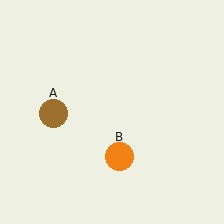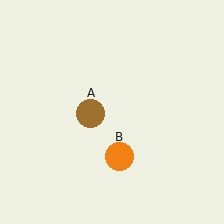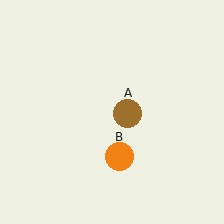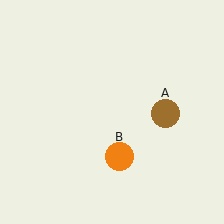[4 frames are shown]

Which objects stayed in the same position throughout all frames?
Orange circle (object B) remained stationary.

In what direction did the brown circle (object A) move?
The brown circle (object A) moved right.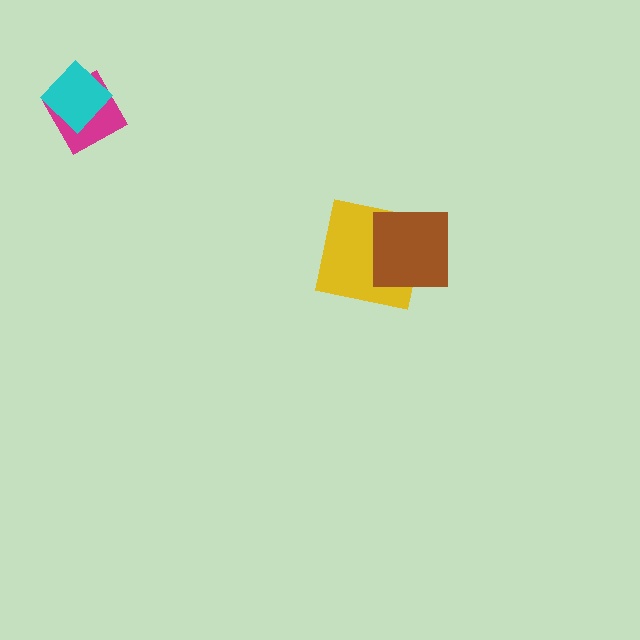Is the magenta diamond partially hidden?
Yes, it is partially covered by another shape.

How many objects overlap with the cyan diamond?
1 object overlaps with the cyan diamond.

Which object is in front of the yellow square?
The brown square is in front of the yellow square.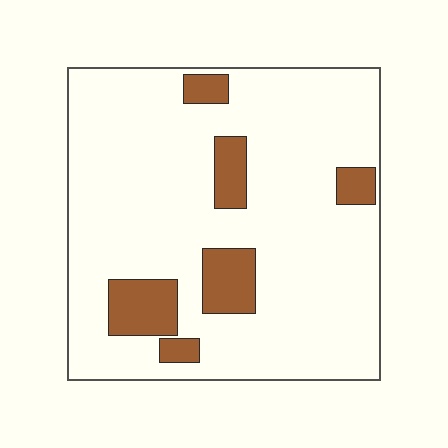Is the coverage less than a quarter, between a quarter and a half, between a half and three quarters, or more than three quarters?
Less than a quarter.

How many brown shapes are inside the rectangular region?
6.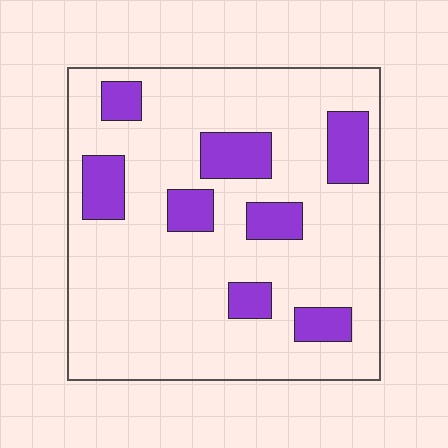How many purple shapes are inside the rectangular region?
8.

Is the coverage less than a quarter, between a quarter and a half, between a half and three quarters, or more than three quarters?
Less than a quarter.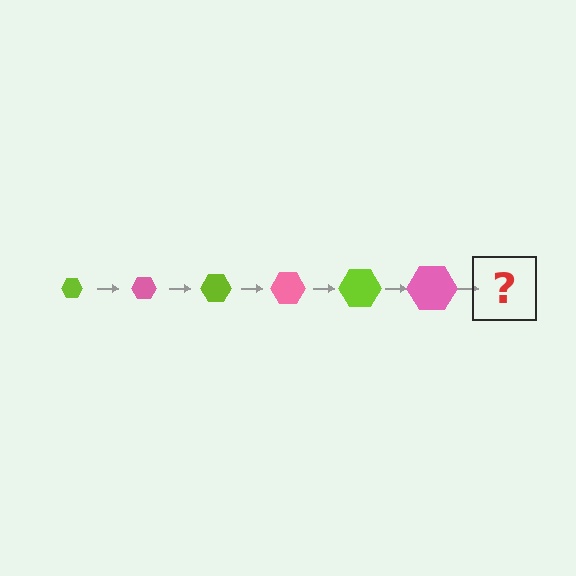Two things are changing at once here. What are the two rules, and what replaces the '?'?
The two rules are that the hexagon grows larger each step and the color cycles through lime and pink. The '?' should be a lime hexagon, larger than the previous one.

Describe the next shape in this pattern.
It should be a lime hexagon, larger than the previous one.